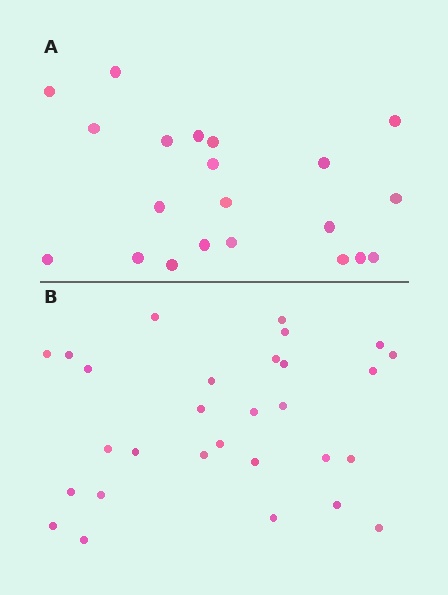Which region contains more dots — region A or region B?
Region B (the bottom region) has more dots.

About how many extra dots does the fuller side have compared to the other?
Region B has roughly 8 or so more dots than region A.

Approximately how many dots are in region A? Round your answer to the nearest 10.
About 20 dots. (The exact count is 21, which rounds to 20.)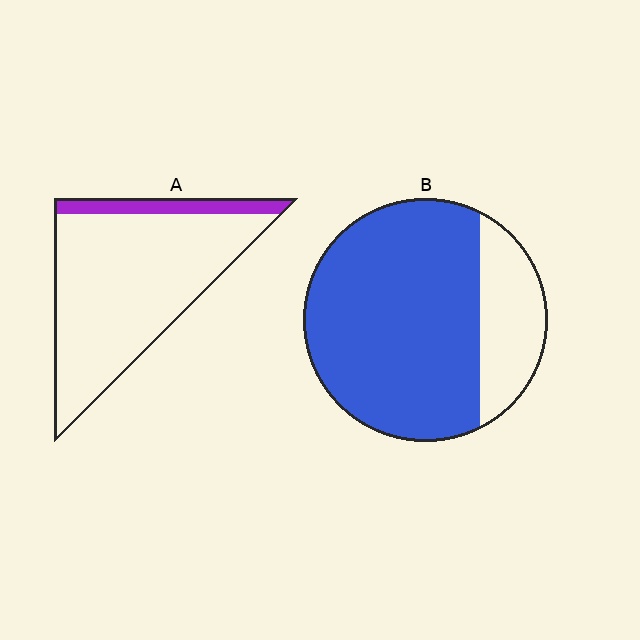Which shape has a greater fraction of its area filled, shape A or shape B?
Shape B.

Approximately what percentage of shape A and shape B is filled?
A is approximately 15% and B is approximately 75%.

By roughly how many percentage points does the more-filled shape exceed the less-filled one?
By roughly 65 percentage points (B over A).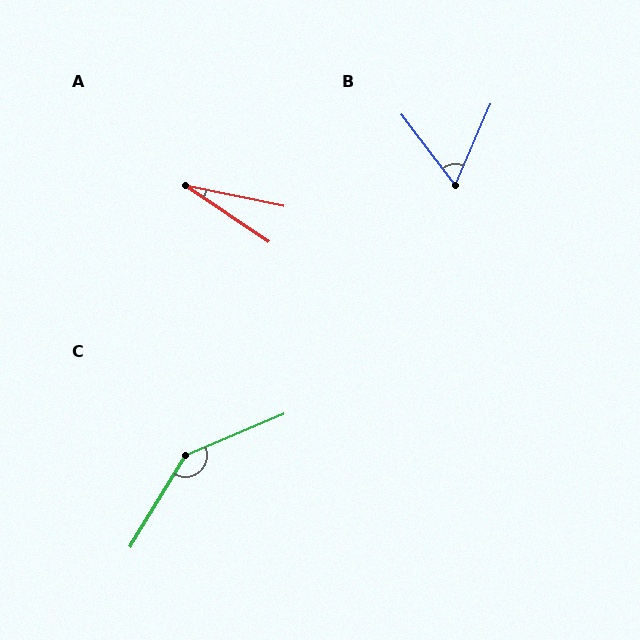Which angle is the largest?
C, at approximately 144 degrees.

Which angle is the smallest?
A, at approximately 22 degrees.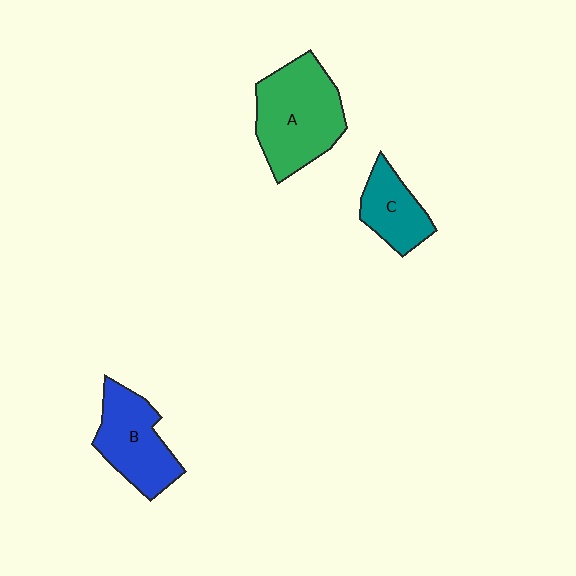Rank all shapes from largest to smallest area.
From largest to smallest: A (green), B (blue), C (teal).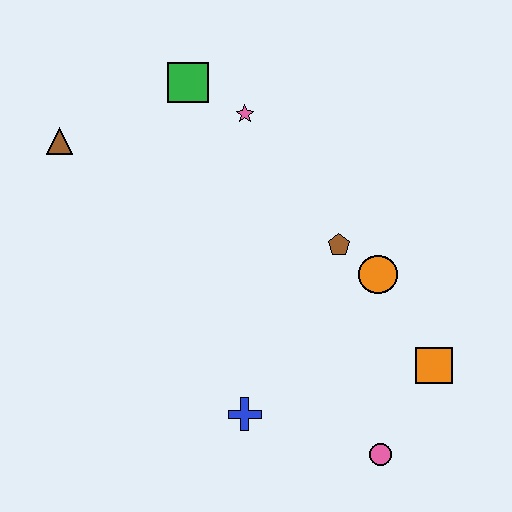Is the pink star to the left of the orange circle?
Yes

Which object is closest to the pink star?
The green square is closest to the pink star.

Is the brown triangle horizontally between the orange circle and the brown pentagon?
No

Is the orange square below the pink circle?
No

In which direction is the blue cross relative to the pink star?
The blue cross is below the pink star.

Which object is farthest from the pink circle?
The brown triangle is farthest from the pink circle.